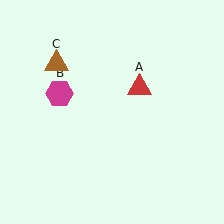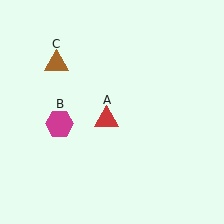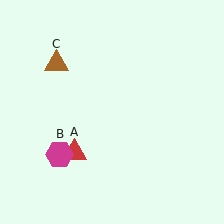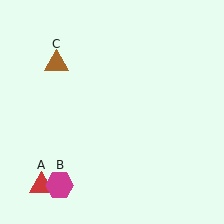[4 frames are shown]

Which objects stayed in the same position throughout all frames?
Brown triangle (object C) remained stationary.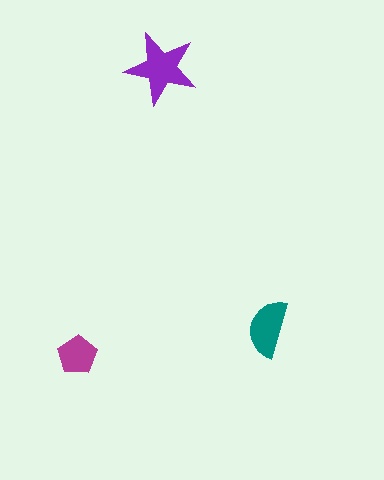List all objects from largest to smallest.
The purple star, the teal semicircle, the magenta pentagon.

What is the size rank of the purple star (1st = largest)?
1st.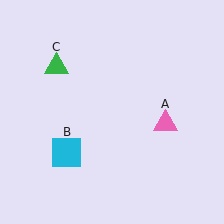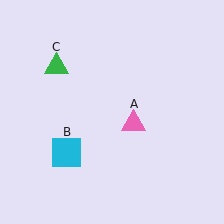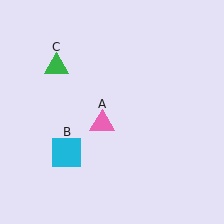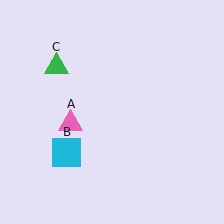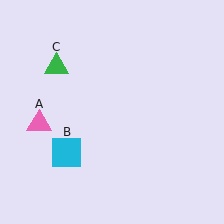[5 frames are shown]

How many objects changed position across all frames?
1 object changed position: pink triangle (object A).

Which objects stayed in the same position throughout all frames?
Cyan square (object B) and green triangle (object C) remained stationary.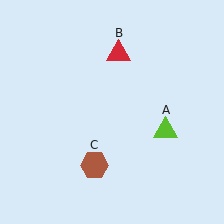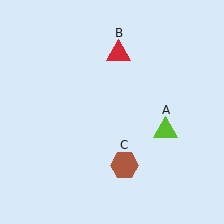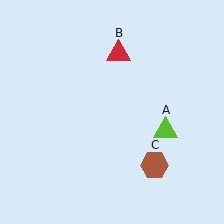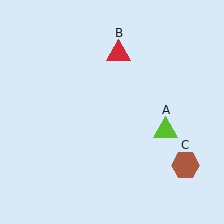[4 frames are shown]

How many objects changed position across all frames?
1 object changed position: brown hexagon (object C).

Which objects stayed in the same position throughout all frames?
Lime triangle (object A) and red triangle (object B) remained stationary.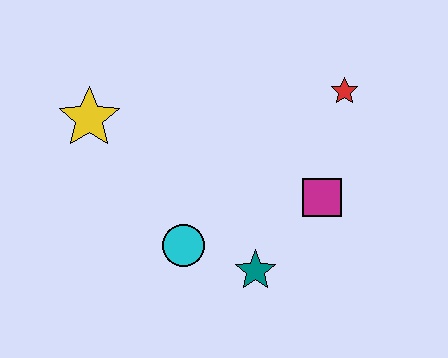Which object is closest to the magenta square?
The teal star is closest to the magenta square.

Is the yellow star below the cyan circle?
No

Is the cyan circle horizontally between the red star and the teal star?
No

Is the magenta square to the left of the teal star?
No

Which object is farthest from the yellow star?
The red star is farthest from the yellow star.